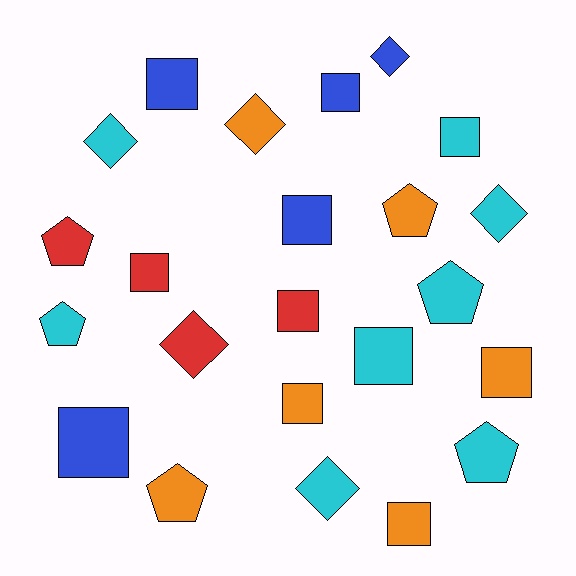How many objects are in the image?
There are 23 objects.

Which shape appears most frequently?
Square, with 11 objects.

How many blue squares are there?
There are 4 blue squares.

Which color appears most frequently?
Cyan, with 8 objects.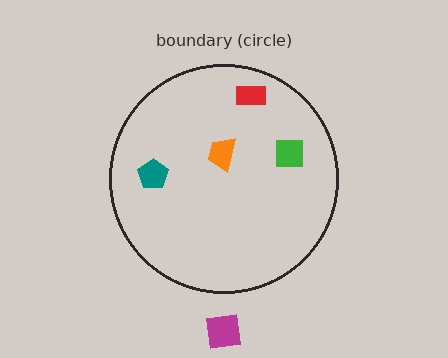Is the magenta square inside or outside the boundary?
Outside.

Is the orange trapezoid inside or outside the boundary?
Inside.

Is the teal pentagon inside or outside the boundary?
Inside.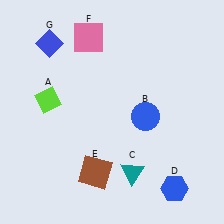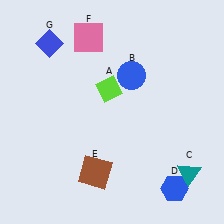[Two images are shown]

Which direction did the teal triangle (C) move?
The teal triangle (C) moved right.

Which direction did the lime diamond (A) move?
The lime diamond (A) moved right.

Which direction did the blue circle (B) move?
The blue circle (B) moved up.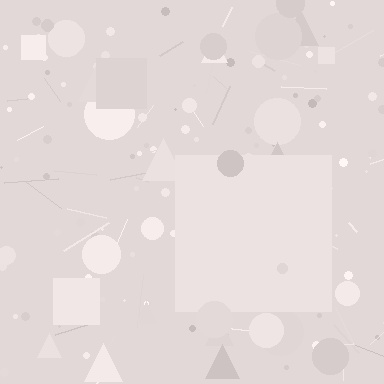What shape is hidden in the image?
A square is hidden in the image.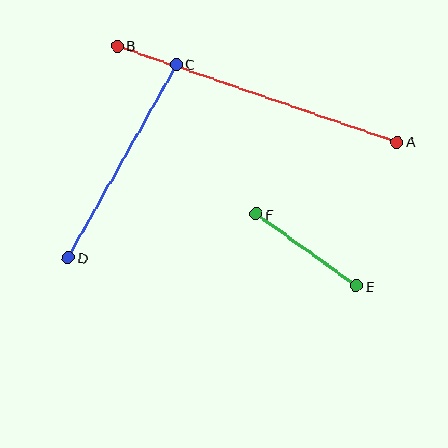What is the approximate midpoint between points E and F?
The midpoint is at approximately (306, 250) pixels.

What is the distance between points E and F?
The distance is approximately 123 pixels.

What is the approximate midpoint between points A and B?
The midpoint is at approximately (257, 94) pixels.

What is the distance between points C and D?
The distance is approximately 222 pixels.